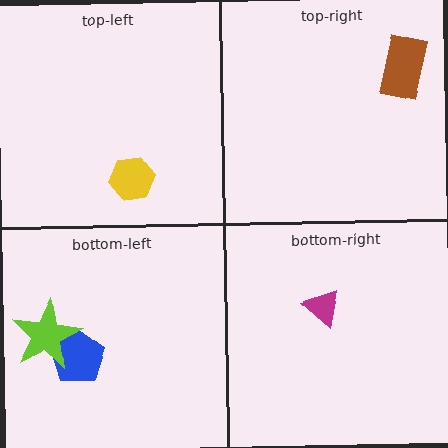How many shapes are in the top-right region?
1.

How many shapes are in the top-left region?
1.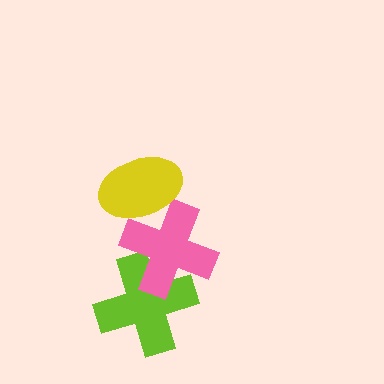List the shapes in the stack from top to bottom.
From top to bottom: the yellow ellipse, the pink cross, the lime cross.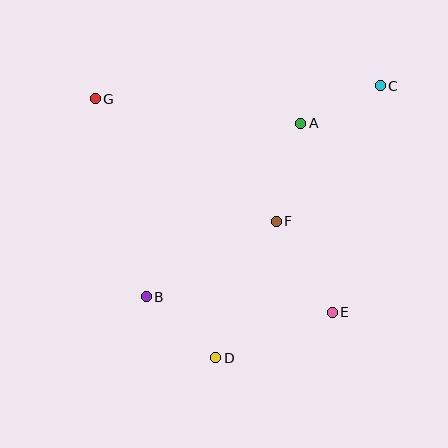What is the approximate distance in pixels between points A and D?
The distance between A and D is approximately 249 pixels.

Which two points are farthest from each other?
Points E and G are farthest from each other.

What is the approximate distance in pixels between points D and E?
The distance between D and E is approximately 125 pixels.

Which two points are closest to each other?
Points A and C are closest to each other.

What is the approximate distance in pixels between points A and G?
The distance between A and G is approximately 207 pixels.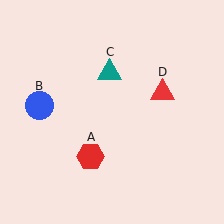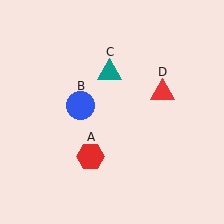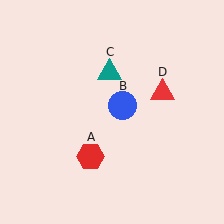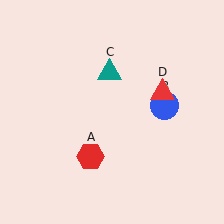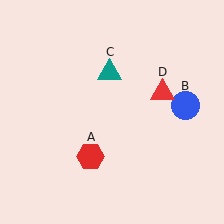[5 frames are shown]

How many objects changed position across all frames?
1 object changed position: blue circle (object B).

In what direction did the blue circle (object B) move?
The blue circle (object B) moved right.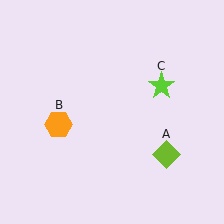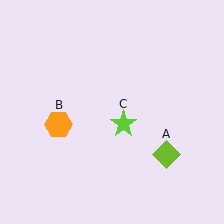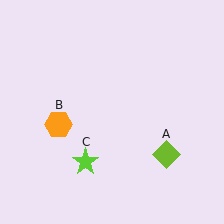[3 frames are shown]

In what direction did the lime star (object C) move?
The lime star (object C) moved down and to the left.